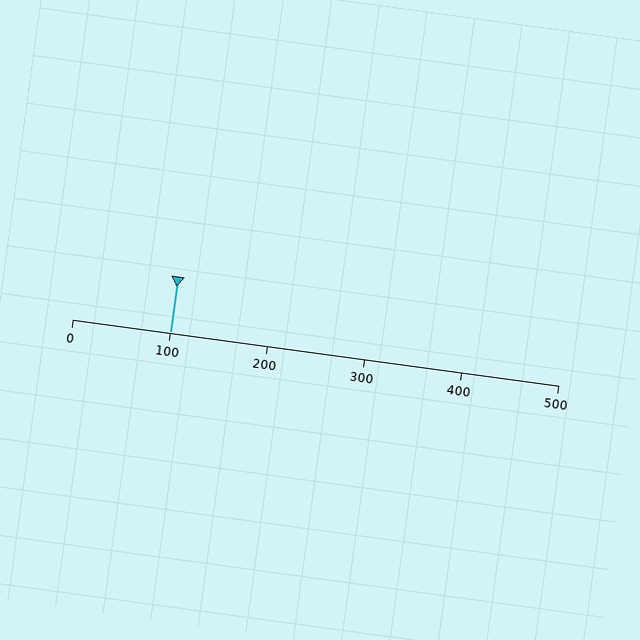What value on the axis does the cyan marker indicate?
The marker indicates approximately 100.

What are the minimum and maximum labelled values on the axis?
The axis runs from 0 to 500.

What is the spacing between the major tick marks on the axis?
The major ticks are spaced 100 apart.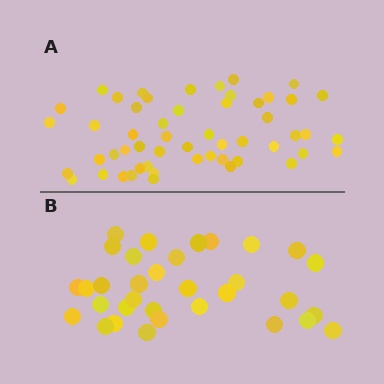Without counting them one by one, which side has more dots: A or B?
Region A (the top region) has more dots.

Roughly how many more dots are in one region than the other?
Region A has approximately 20 more dots than region B.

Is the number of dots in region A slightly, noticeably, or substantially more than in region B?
Region A has substantially more. The ratio is roughly 1.6 to 1.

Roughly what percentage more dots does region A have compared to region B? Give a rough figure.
About 60% more.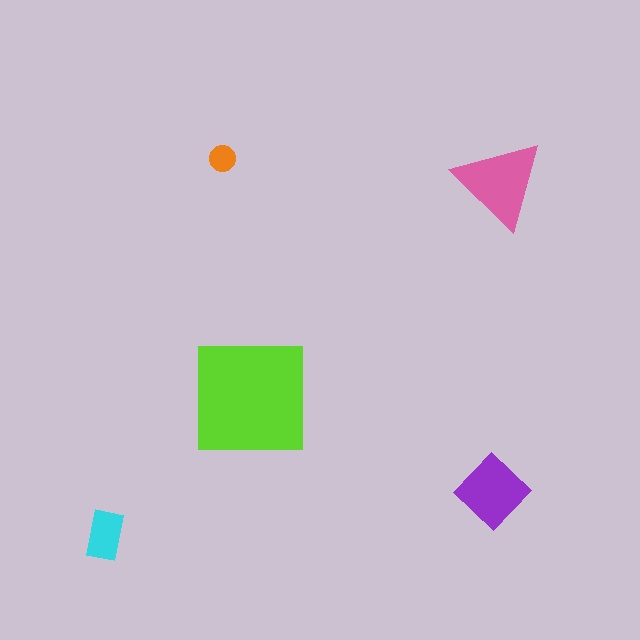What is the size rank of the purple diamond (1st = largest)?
3rd.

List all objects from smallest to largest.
The orange circle, the cyan rectangle, the purple diamond, the pink triangle, the lime square.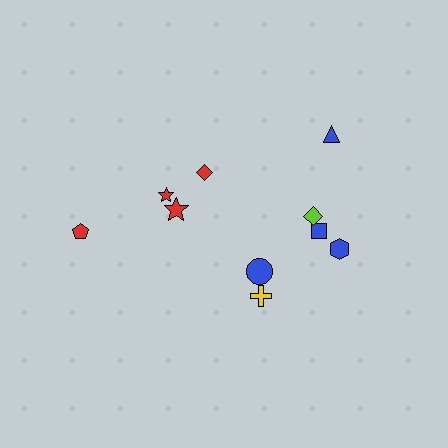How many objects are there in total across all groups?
There are 10 objects.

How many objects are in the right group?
There are 6 objects.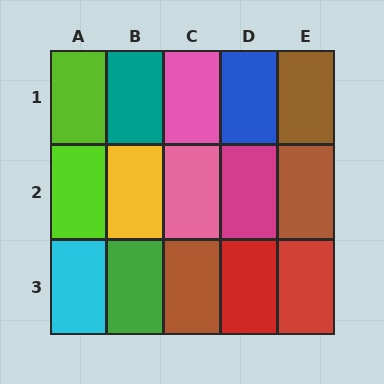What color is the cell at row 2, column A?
Lime.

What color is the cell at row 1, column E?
Brown.